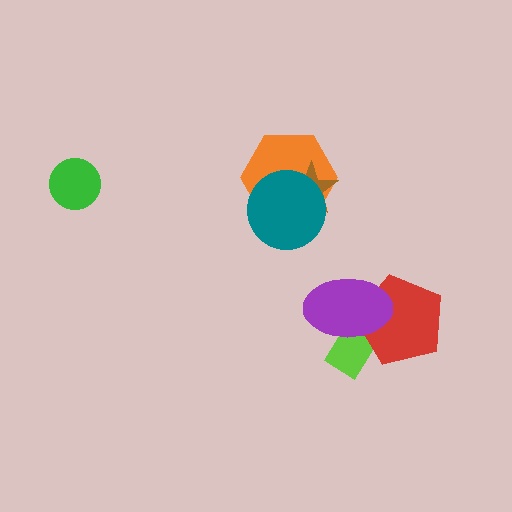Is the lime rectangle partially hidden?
Yes, it is partially covered by another shape.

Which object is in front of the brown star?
The teal circle is in front of the brown star.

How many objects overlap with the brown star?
2 objects overlap with the brown star.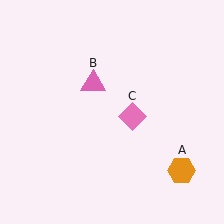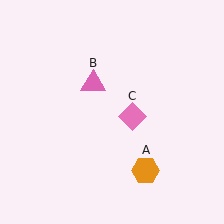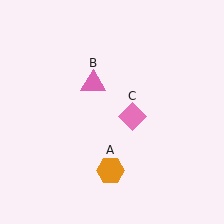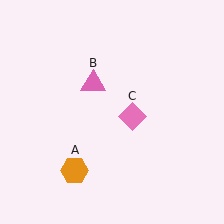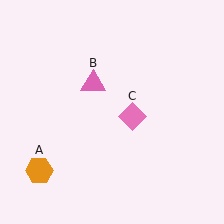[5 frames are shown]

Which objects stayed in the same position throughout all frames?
Pink triangle (object B) and pink diamond (object C) remained stationary.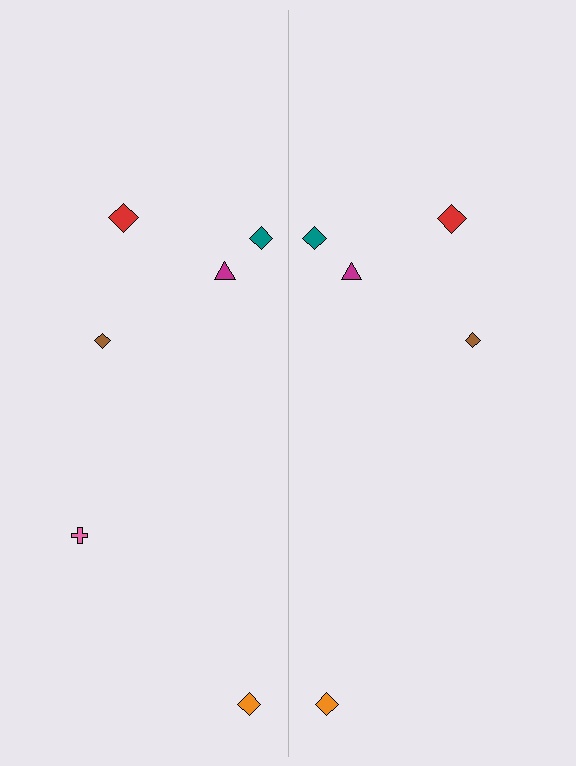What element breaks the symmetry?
A pink cross is missing from the right side.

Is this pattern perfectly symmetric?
No, the pattern is not perfectly symmetric. A pink cross is missing from the right side.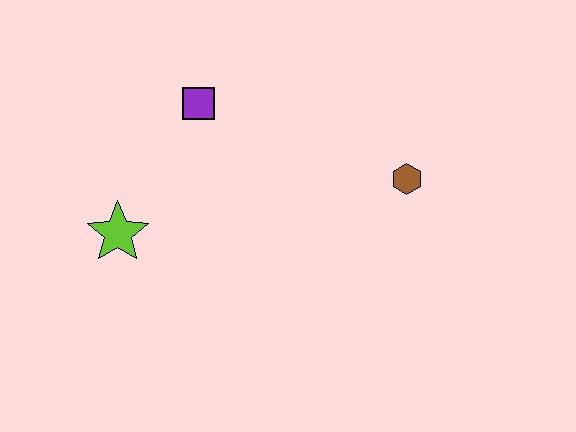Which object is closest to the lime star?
The purple square is closest to the lime star.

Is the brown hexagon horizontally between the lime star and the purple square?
No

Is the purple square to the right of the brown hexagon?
No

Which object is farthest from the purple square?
The brown hexagon is farthest from the purple square.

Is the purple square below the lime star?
No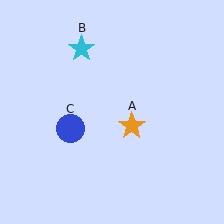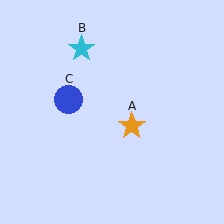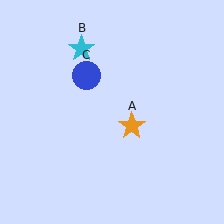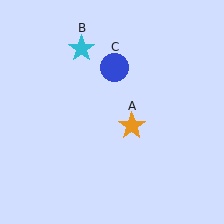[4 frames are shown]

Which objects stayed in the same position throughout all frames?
Orange star (object A) and cyan star (object B) remained stationary.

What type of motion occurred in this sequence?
The blue circle (object C) rotated clockwise around the center of the scene.